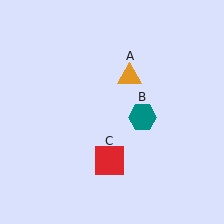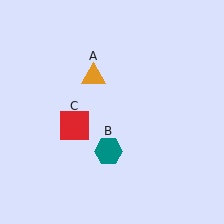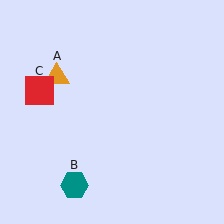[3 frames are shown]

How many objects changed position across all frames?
3 objects changed position: orange triangle (object A), teal hexagon (object B), red square (object C).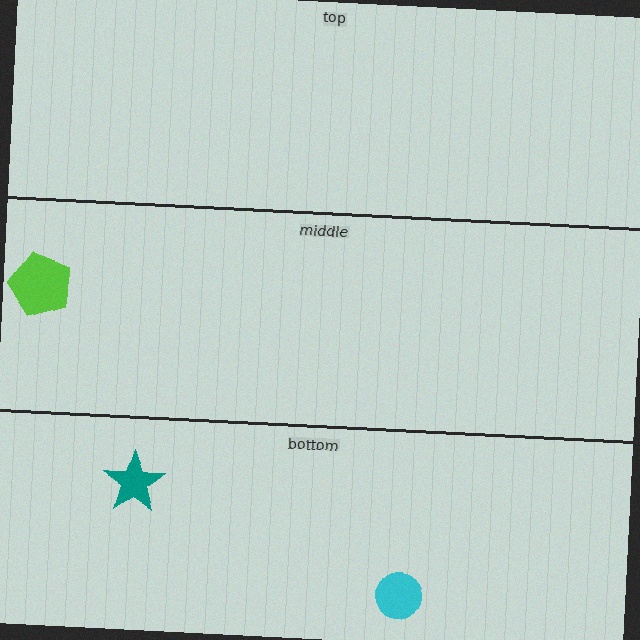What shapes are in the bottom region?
The teal star, the cyan circle.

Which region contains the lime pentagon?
The middle region.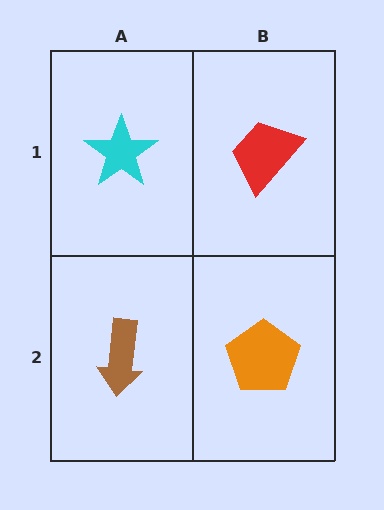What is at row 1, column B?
A red trapezoid.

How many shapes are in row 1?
2 shapes.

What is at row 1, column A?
A cyan star.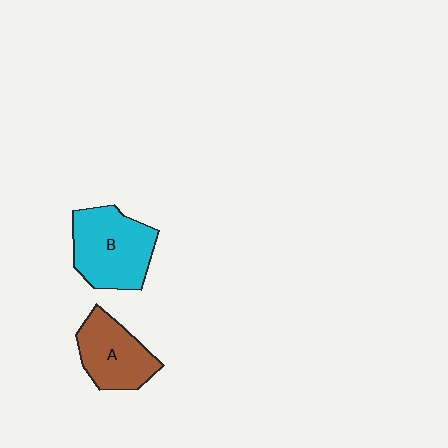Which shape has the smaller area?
Shape A (brown).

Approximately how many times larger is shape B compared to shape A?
Approximately 1.3 times.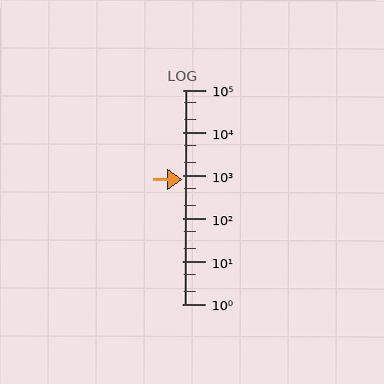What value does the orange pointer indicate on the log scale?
The pointer indicates approximately 790.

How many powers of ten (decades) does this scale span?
The scale spans 5 decades, from 1 to 100000.